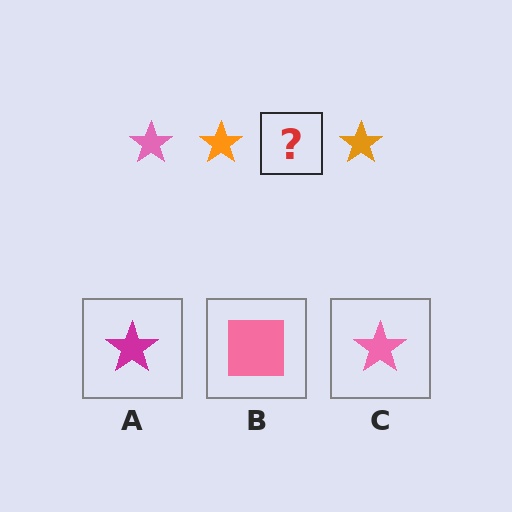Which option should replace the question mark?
Option C.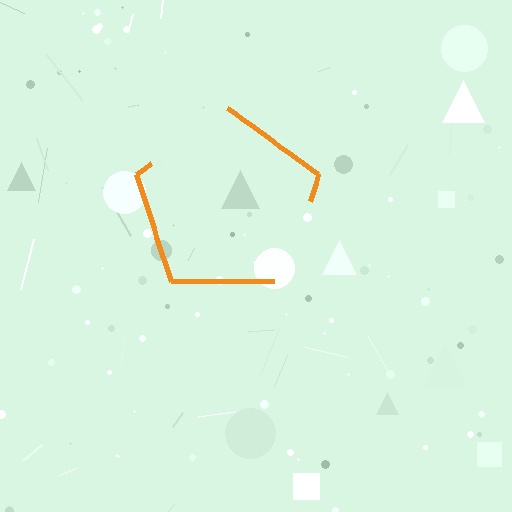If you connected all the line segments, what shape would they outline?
They would outline a pentagon.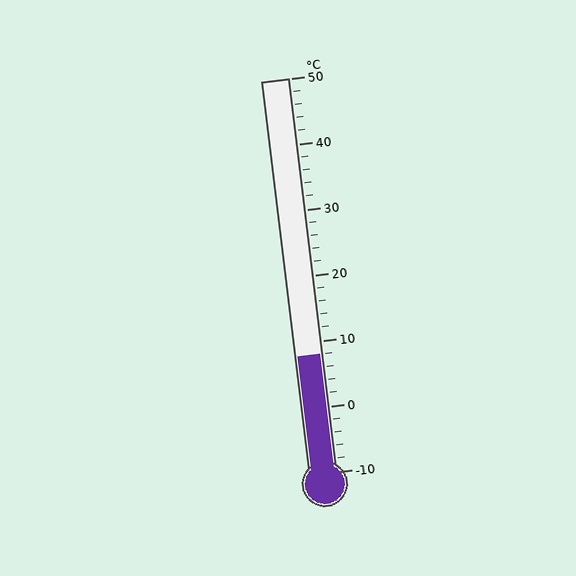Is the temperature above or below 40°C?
The temperature is below 40°C.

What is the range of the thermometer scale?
The thermometer scale ranges from -10°C to 50°C.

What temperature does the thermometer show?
The thermometer shows approximately 8°C.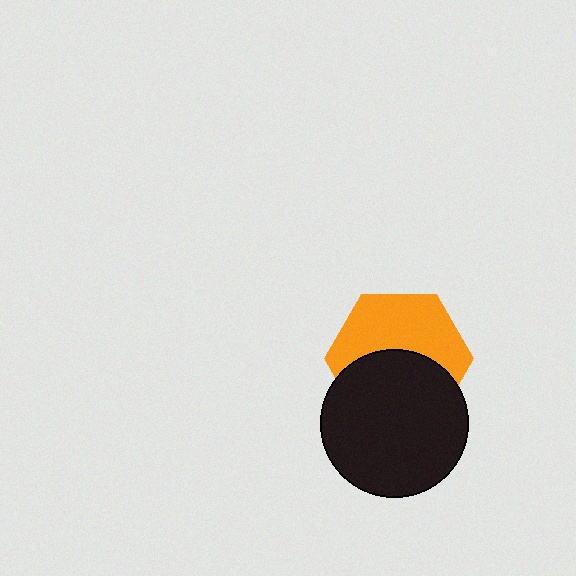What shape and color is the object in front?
The object in front is a black circle.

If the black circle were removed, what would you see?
You would see the complete orange hexagon.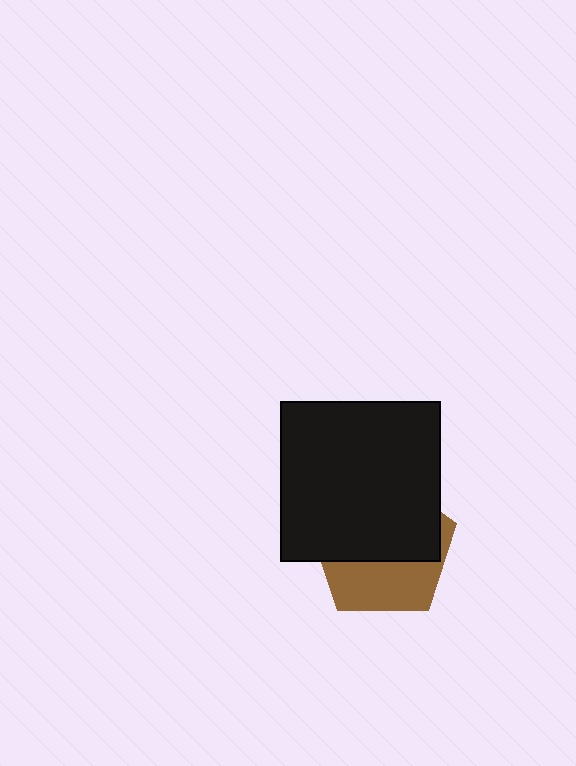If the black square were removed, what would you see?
You would see the complete brown pentagon.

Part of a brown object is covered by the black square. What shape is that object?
It is a pentagon.